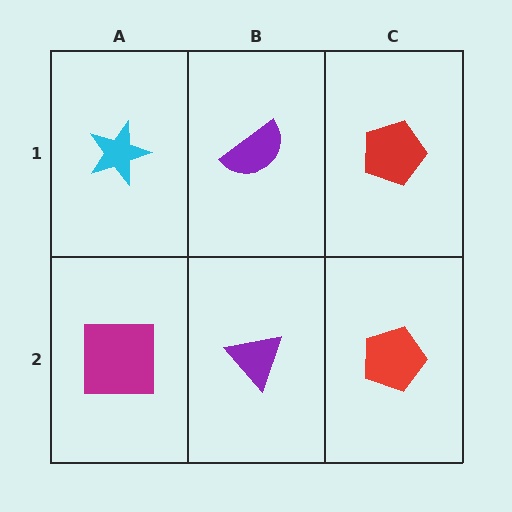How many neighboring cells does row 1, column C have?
2.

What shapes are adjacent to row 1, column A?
A magenta square (row 2, column A), a purple semicircle (row 1, column B).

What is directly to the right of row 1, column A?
A purple semicircle.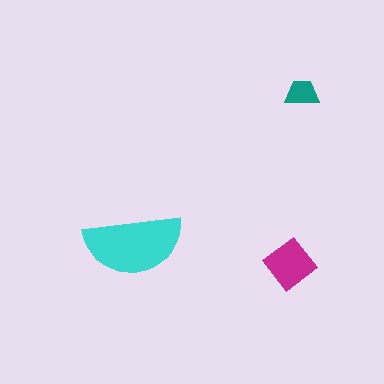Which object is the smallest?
The teal trapezoid.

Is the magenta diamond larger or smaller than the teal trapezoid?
Larger.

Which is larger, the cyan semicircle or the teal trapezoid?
The cyan semicircle.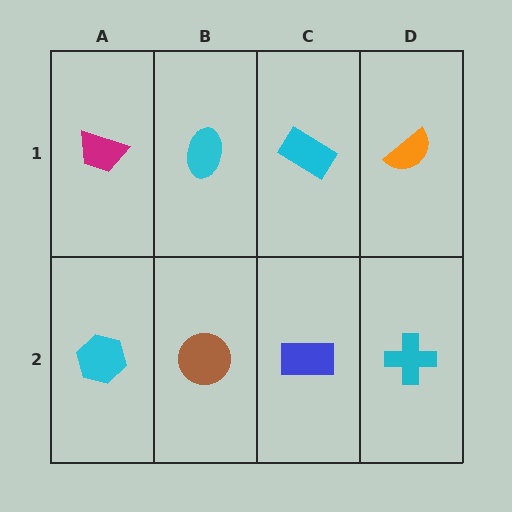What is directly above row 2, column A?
A magenta trapezoid.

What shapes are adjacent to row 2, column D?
An orange semicircle (row 1, column D), a blue rectangle (row 2, column C).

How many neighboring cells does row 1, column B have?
3.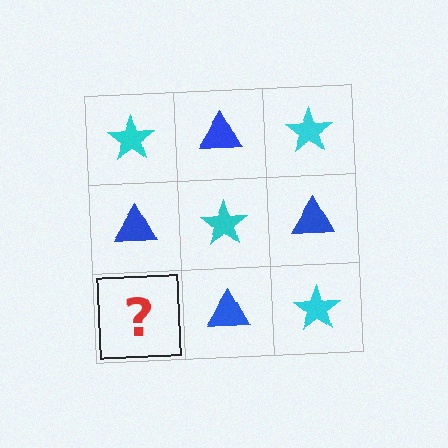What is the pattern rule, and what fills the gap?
The rule is that it alternates cyan star and blue triangle in a checkerboard pattern. The gap should be filled with a cyan star.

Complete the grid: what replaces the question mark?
The question mark should be replaced with a cyan star.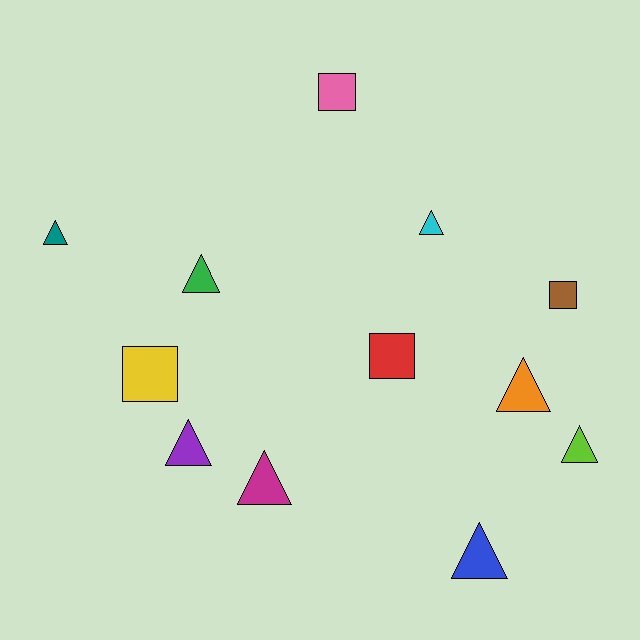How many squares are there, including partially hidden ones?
There are 4 squares.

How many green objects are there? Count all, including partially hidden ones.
There is 1 green object.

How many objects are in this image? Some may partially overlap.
There are 12 objects.